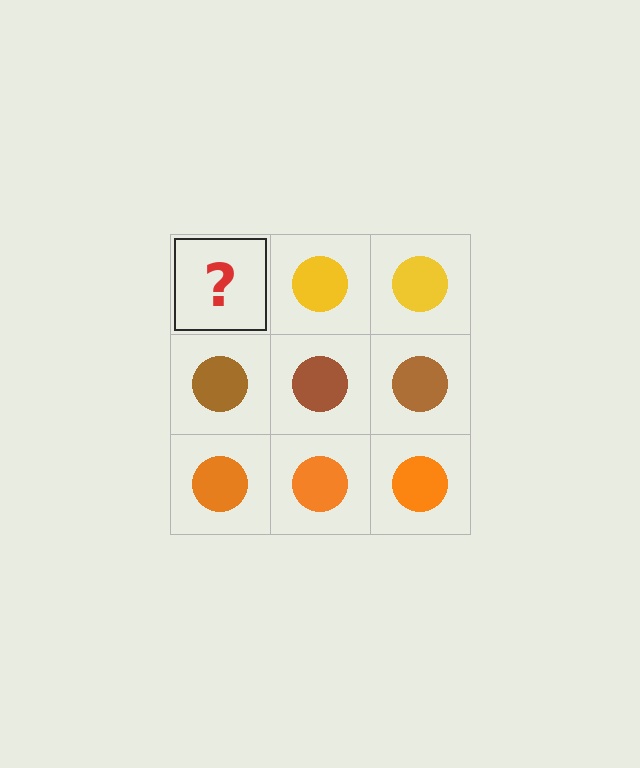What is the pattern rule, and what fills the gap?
The rule is that each row has a consistent color. The gap should be filled with a yellow circle.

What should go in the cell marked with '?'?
The missing cell should contain a yellow circle.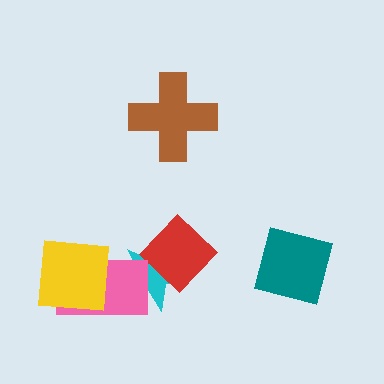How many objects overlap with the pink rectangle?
2 objects overlap with the pink rectangle.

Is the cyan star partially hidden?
Yes, it is partially covered by another shape.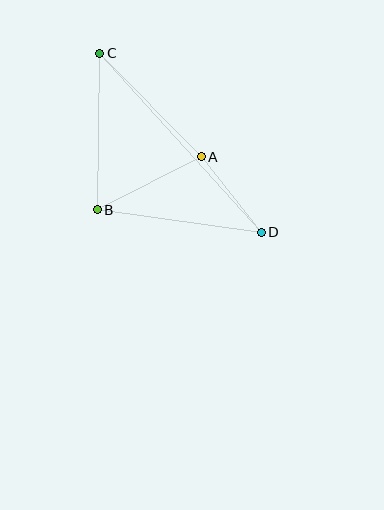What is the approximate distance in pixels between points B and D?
The distance between B and D is approximately 166 pixels.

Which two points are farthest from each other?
Points C and D are farthest from each other.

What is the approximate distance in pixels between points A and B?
The distance between A and B is approximately 117 pixels.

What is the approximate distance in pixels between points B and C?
The distance between B and C is approximately 157 pixels.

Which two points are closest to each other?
Points A and D are closest to each other.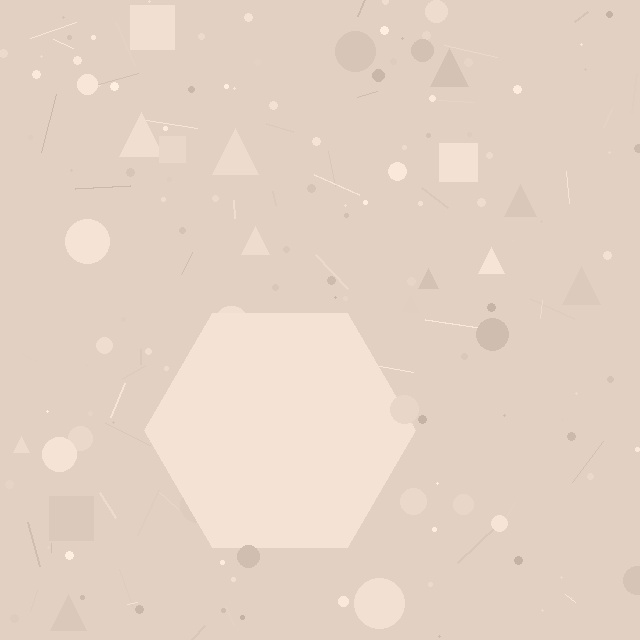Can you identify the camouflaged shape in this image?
The camouflaged shape is a hexagon.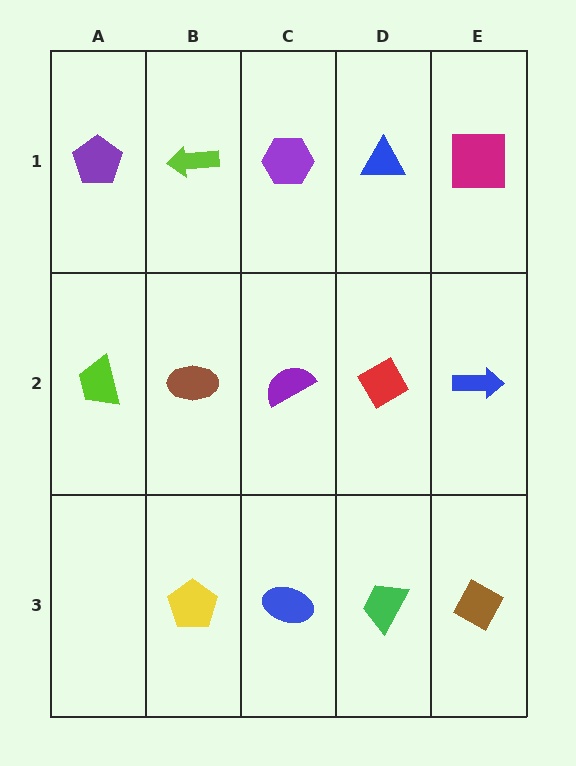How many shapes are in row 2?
5 shapes.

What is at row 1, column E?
A magenta square.